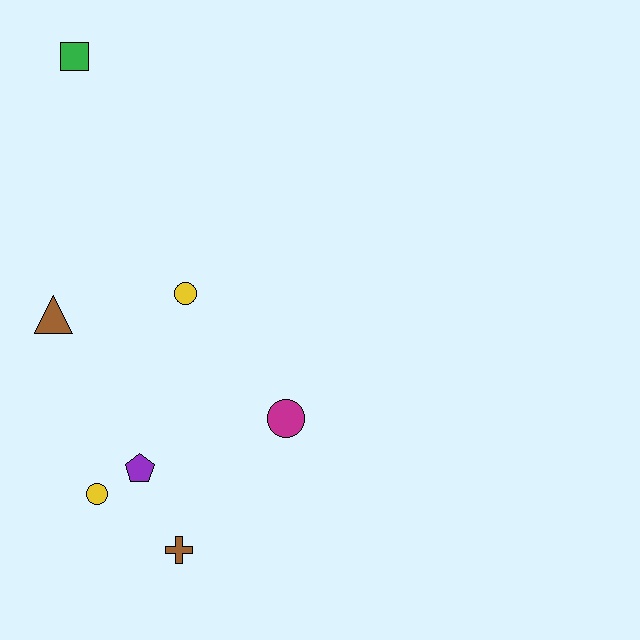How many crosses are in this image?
There is 1 cross.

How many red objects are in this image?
There are no red objects.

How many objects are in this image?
There are 7 objects.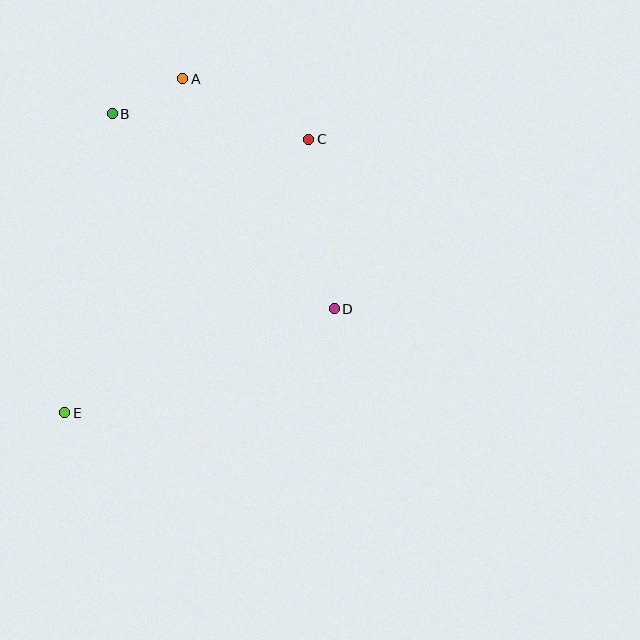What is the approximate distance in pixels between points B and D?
The distance between B and D is approximately 295 pixels.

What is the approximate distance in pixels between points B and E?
The distance between B and E is approximately 302 pixels.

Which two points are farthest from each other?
Points C and E are farthest from each other.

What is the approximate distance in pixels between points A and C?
The distance between A and C is approximately 140 pixels.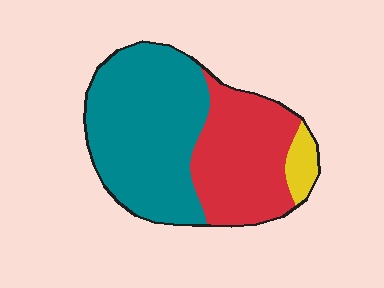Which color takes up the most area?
Teal, at roughly 55%.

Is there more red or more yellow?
Red.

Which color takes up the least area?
Yellow, at roughly 5%.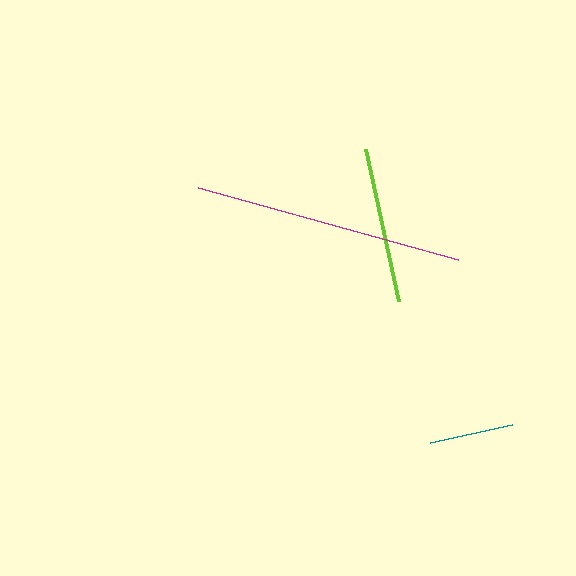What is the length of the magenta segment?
The magenta segment is approximately 270 pixels long.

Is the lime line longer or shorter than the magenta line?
The magenta line is longer than the lime line.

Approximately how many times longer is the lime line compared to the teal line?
The lime line is approximately 1.9 times the length of the teal line.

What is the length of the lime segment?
The lime segment is approximately 156 pixels long.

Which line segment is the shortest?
The teal line is the shortest at approximately 84 pixels.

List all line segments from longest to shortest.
From longest to shortest: magenta, lime, teal.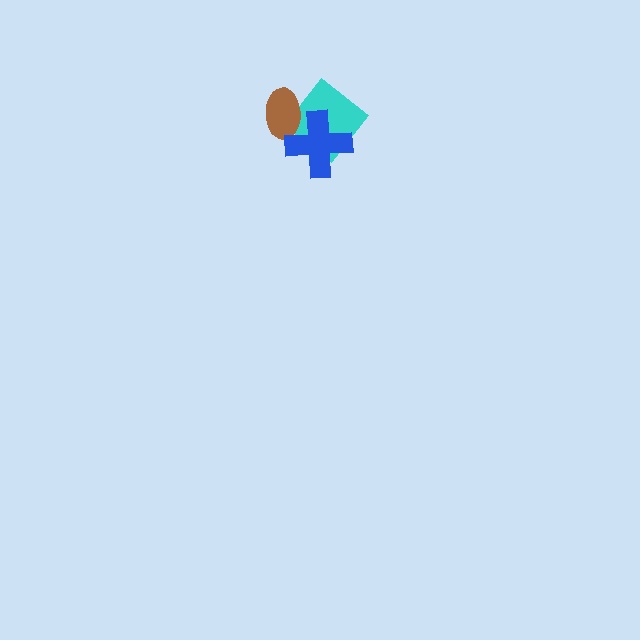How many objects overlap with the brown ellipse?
2 objects overlap with the brown ellipse.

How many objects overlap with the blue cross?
2 objects overlap with the blue cross.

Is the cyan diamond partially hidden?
Yes, it is partially covered by another shape.